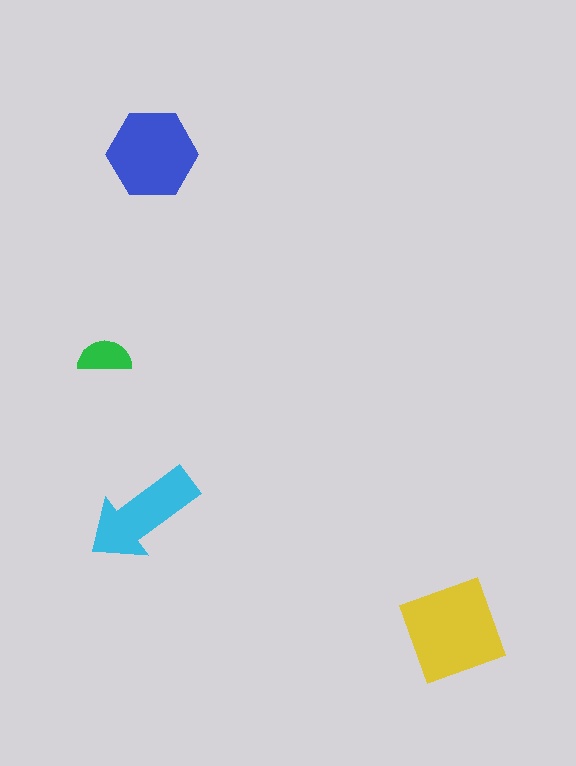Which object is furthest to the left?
The green semicircle is leftmost.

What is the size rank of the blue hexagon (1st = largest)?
2nd.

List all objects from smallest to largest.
The green semicircle, the cyan arrow, the blue hexagon, the yellow diamond.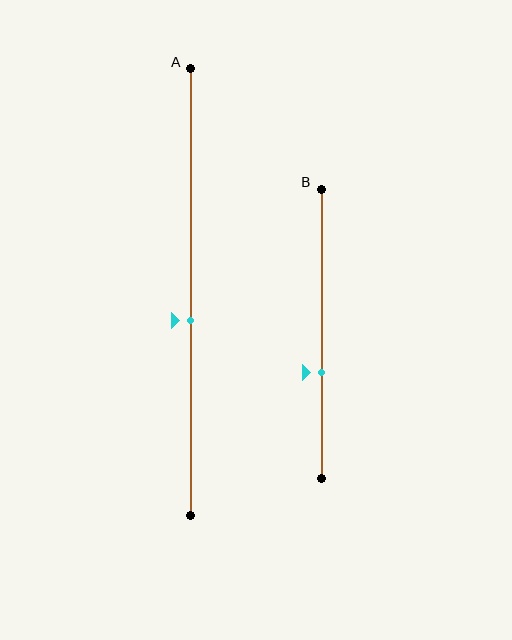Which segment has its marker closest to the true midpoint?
Segment A has its marker closest to the true midpoint.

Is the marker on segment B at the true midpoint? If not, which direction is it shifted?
No, the marker on segment B is shifted downward by about 13% of the segment length.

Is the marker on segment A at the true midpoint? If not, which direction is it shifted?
No, the marker on segment A is shifted downward by about 6% of the segment length.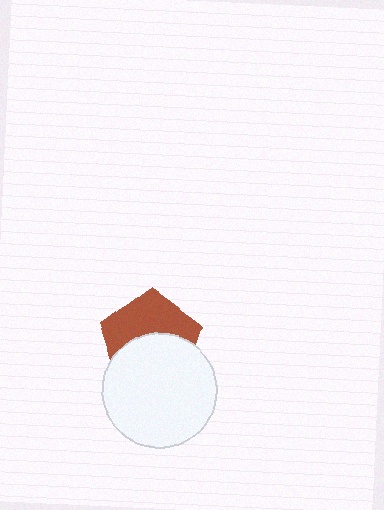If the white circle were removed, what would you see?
You would see the complete brown pentagon.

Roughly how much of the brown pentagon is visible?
About half of it is visible (roughly 49%).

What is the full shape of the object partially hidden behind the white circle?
The partially hidden object is a brown pentagon.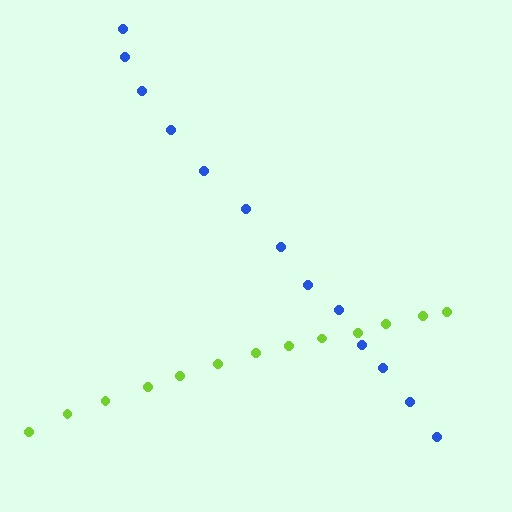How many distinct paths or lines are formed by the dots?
There are 2 distinct paths.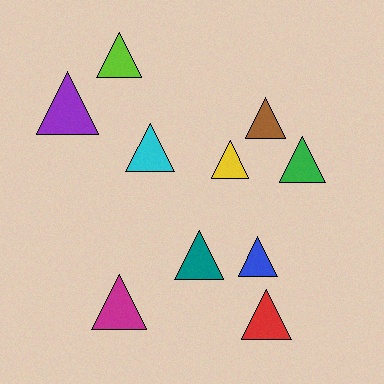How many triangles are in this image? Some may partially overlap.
There are 10 triangles.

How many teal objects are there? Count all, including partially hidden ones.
There is 1 teal object.